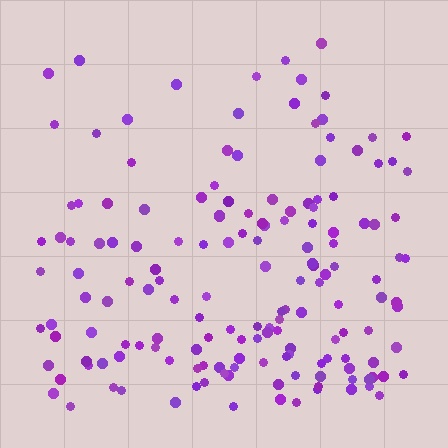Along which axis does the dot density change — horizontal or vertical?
Vertical.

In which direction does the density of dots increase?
From top to bottom, with the bottom side densest.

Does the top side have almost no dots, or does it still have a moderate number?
Still a moderate number, just noticeably fewer than the bottom.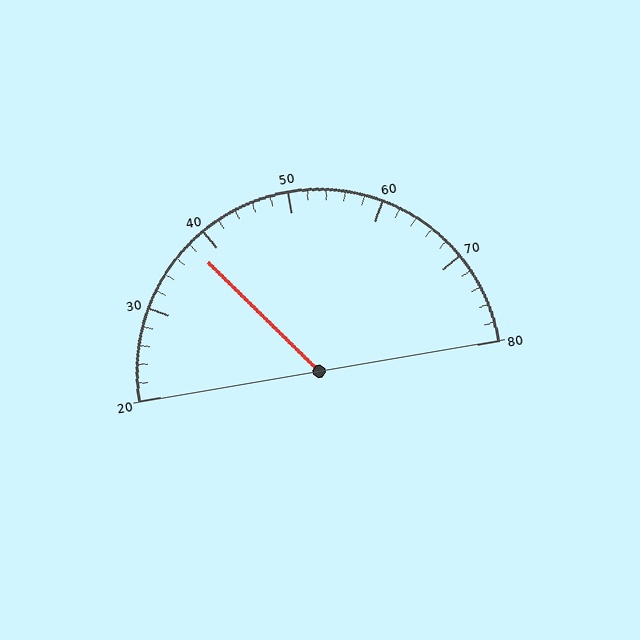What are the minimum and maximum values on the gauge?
The gauge ranges from 20 to 80.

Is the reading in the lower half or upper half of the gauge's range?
The reading is in the lower half of the range (20 to 80).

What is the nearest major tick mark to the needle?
The nearest major tick mark is 40.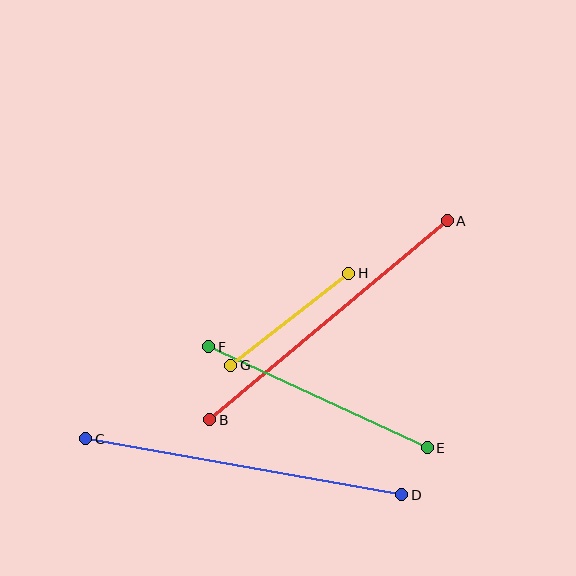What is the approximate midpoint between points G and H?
The midpoint is at approximately (290, 319) pixels.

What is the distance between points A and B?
The distance is approximately 310 pixels.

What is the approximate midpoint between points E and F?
The midpoint is at approximately (318, 397) pixels.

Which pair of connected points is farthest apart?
Points C and D are farthest apart.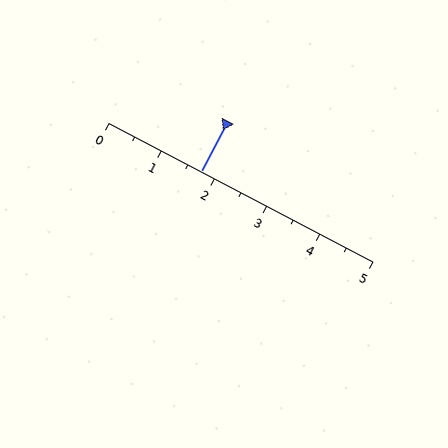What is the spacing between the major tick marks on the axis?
The major ticks are spaced 1 apart.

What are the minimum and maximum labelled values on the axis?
The axis runs from 0 to 5.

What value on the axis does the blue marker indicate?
The marker indicates approximately 1.8.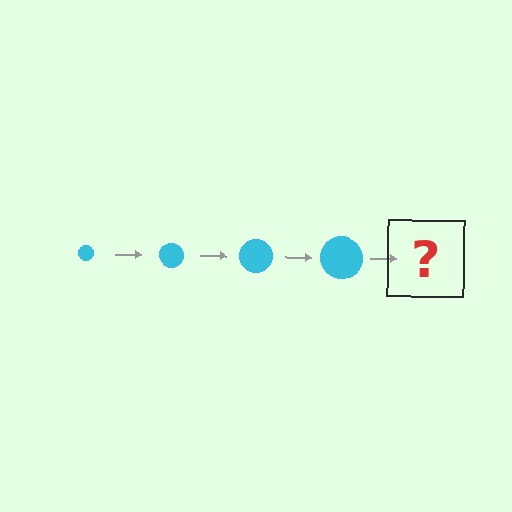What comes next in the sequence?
The next element should be a cyan circle, larger than the previous one.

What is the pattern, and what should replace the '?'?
The pattern is that the circle gets progressively larger each step. The '?' should be a cyan circle, larger than the previous one.